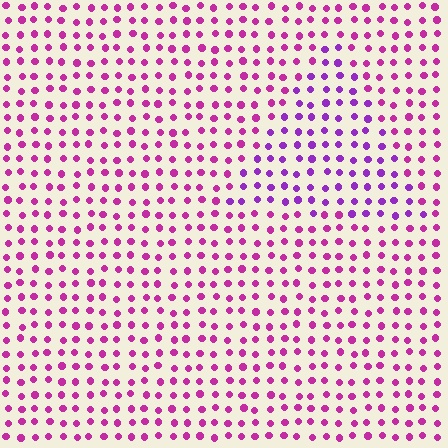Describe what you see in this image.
The image is filled with small magenta elements in a uniform arrangement. A triangle-shaped region is visible where the elements are tinted to a slightly different hue, forming a subtle color boundary.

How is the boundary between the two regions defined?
The boundary is defined purely by a slight shift in hue (about 32 degrees). Spacing, size, and orientation are identical on both sides.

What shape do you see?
I see a triangle.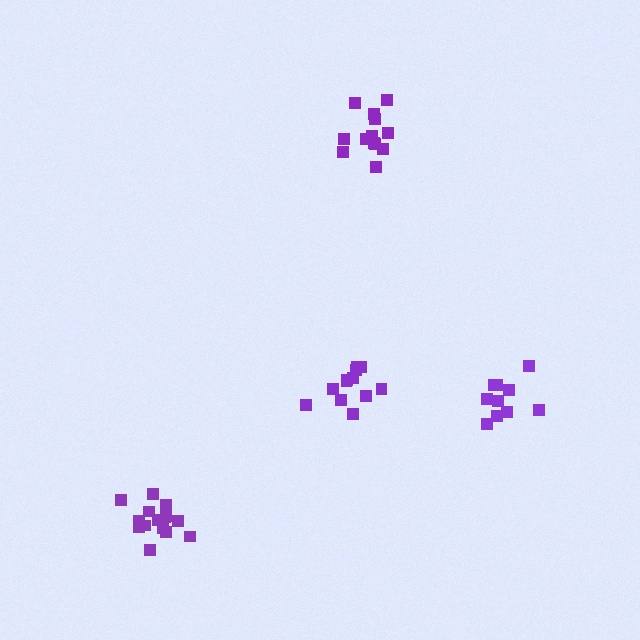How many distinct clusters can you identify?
There are 4 distinct clusters.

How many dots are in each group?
Group 1: 10 dots, Group 2: 13 dots, Group 3: 13 dots, Group 4: 15 dots (51 total).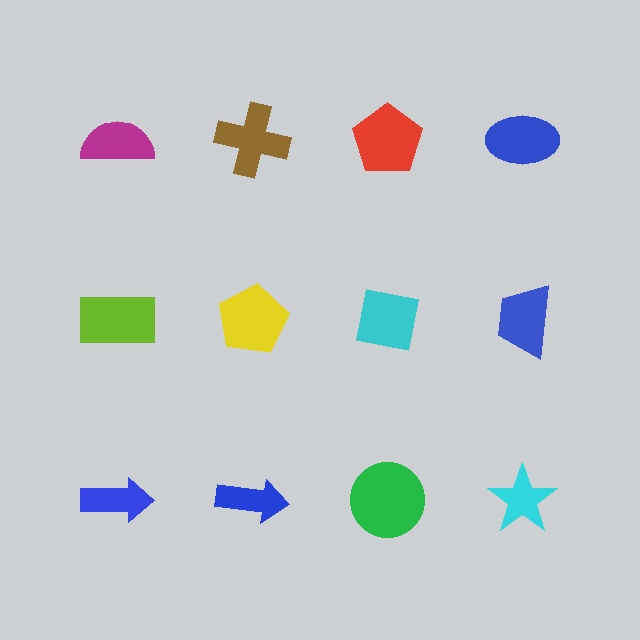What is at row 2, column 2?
A yellow pentagon.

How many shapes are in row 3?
4 shapes.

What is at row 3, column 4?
A cyan star.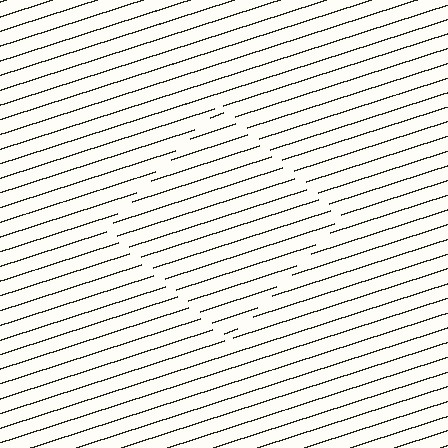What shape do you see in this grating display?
An illusory square. The interior of the shape contains the same grating, shifted by half a period — the contour is defined by the phase discontinuity where line-ends from the inner and outer gratings abut.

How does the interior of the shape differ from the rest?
The interior of the shape contains the same grating, shifted by half a period — the contour is defined by the phase discontinuity where line-ends from the inner and outer gratings abut.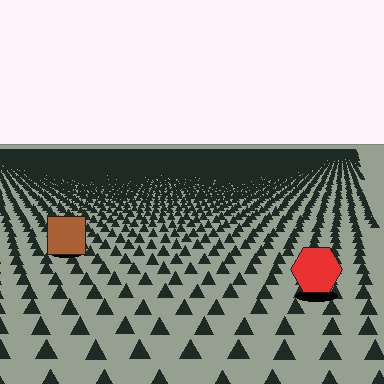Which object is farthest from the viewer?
The brown square is farthest from the viewer. It appears smaller and the ground texture around it is denser.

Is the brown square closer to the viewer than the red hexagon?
No. The red hexagon is closer — you can tell from the texture gradient: the ground texture is coarser near it.